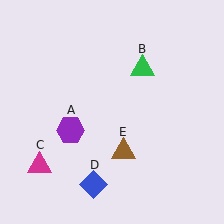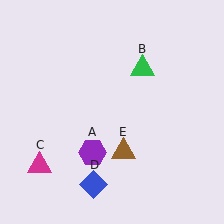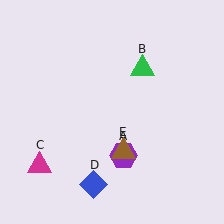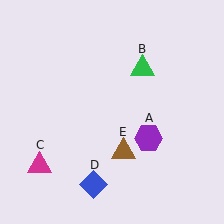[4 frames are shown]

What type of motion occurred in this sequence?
The purple hexagon (object A) rotated counterclockwise around the center of the scene.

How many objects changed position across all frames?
1 object changed position: purple hexagon (object A).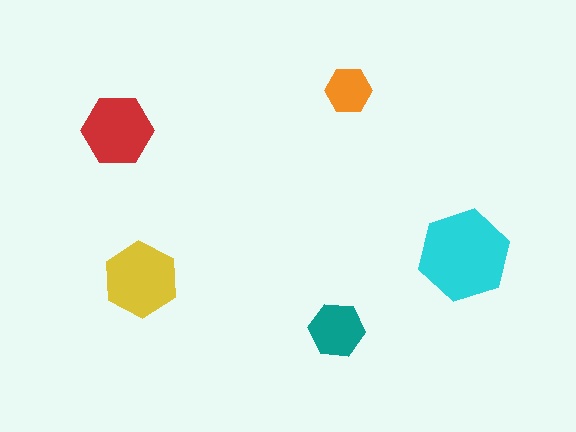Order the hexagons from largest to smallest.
the cyan one, the yellow one, the red one, the teal one, the orange one.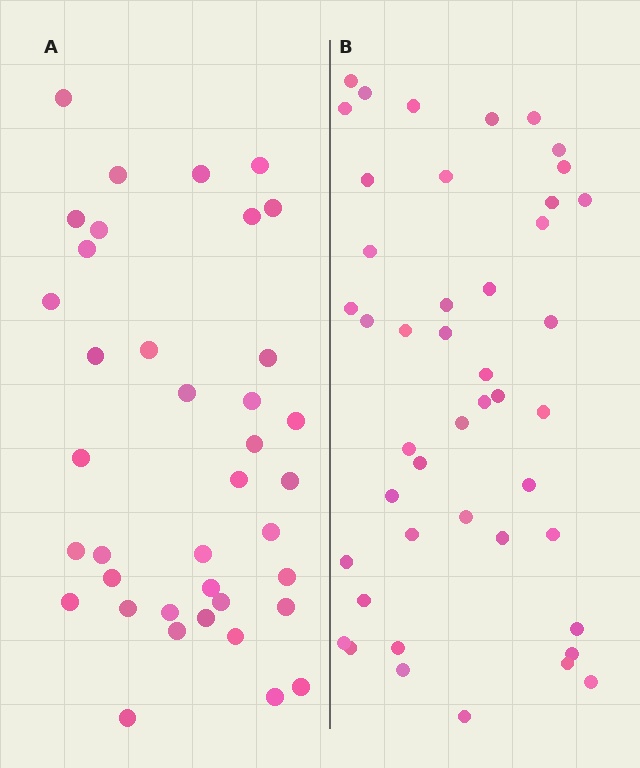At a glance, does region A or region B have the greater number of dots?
Region B (the right region) has more dots.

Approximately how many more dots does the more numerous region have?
Region B has roughly 8 or so more dots than region A.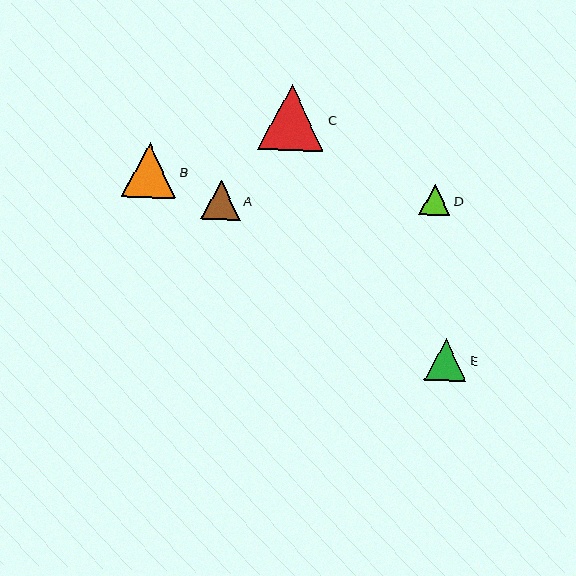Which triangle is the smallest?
Triangle D is the smallest with a size of approximately 31 pixels.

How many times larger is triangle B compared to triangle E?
Triangle B is approximately 1.3 times the size of triangle E.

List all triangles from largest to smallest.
From largest to smallest: C, B, E, A, D.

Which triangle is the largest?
Triangle C is the largest with a size of approximately 66 pixels.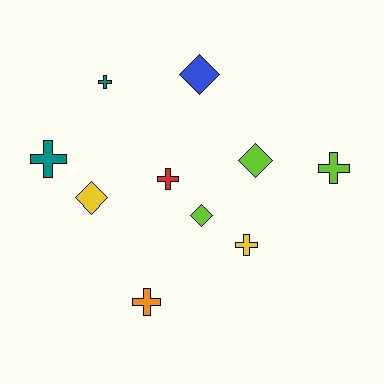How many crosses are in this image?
There are 6 crosses.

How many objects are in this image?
There are 10 objects.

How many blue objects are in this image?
There is 1 blue object.